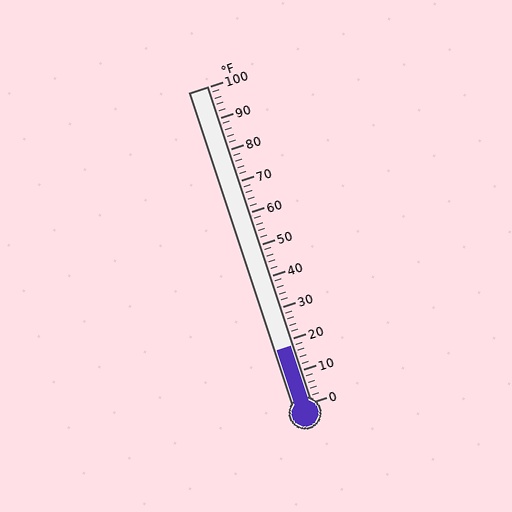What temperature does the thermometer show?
The thermometer shows approximately 18°F.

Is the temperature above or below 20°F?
The temperature is below 20°F.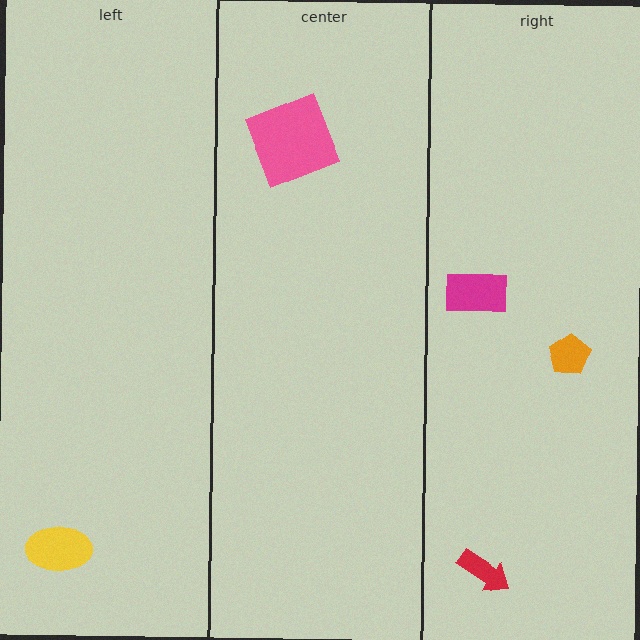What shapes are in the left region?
The yellow ellipse.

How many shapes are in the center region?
1.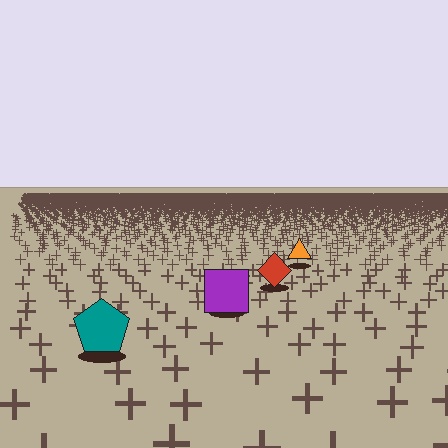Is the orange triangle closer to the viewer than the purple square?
No. The purple square is closer — you can tell from the texture gradient: the ground texture is coarser near it.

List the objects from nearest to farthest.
From nearest to farthest: the teal pentagon, the purple square, the red diamond, the orange triangle.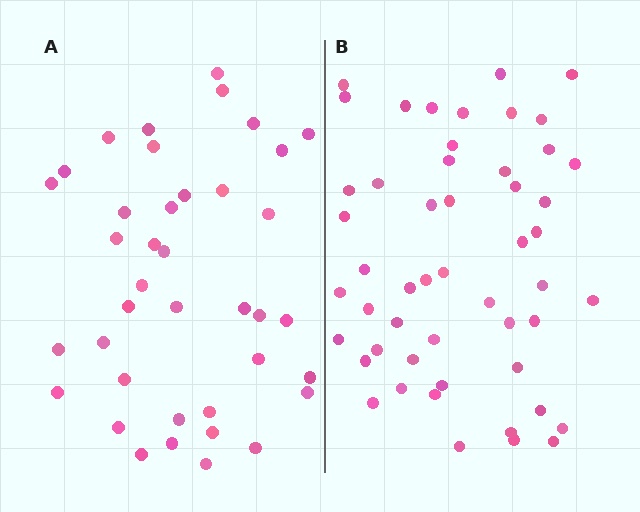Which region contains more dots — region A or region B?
Region B (the right region) has more dots.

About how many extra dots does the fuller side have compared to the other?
Region B has roughly 12 or so more dots than region A.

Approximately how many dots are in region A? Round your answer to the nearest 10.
About 40 dots. (The exact count is 39, which rounds to 40.)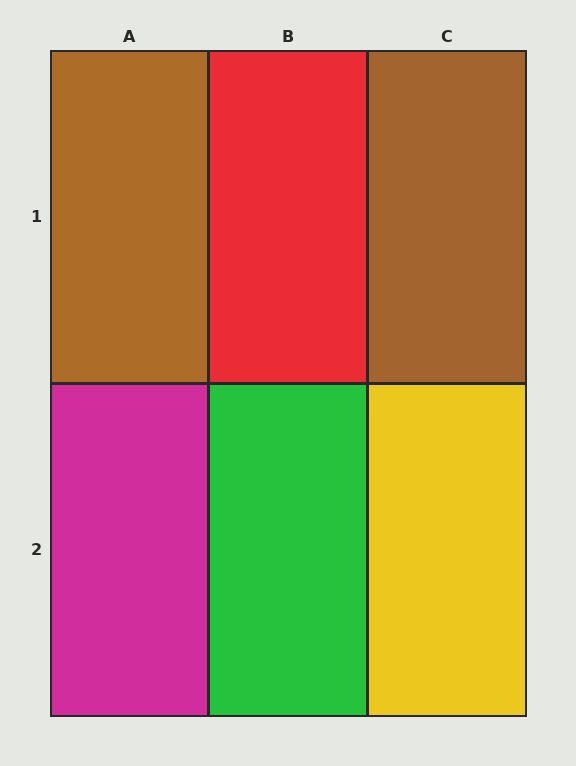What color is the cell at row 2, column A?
Magenta.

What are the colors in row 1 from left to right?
Brown, red, brown.